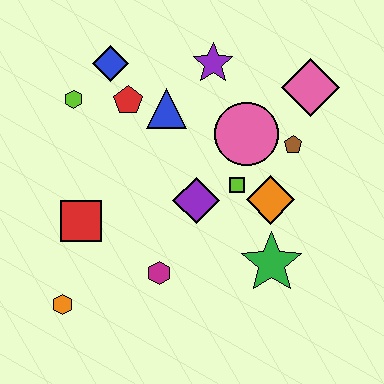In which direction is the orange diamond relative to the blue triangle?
The orange diamond is to the right of the blue triangle.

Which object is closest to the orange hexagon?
The red square is closest to the orange hexagon.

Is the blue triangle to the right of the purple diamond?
No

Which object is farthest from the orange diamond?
The orange hexagon is farthest from the orange diamond.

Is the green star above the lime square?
No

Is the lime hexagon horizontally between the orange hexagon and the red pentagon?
Yes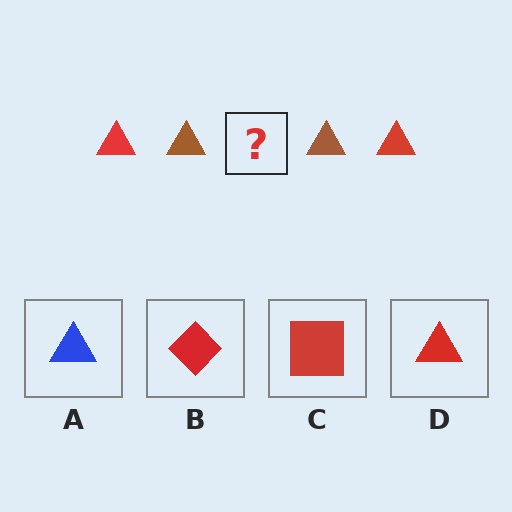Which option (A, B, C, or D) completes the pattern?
D.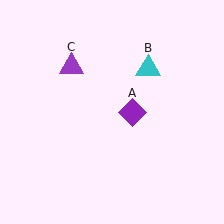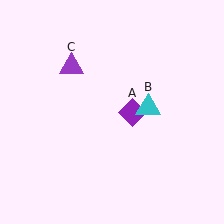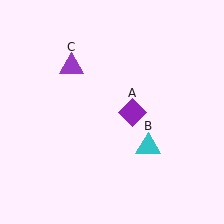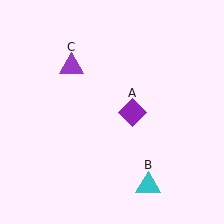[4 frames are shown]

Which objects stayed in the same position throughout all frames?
Purple diamond (object A) and purple triangle (object C) remained stationary.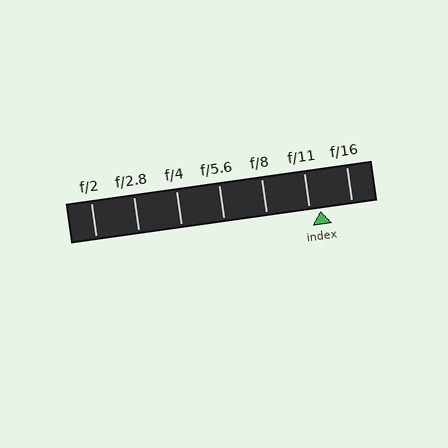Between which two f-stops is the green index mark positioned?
The index mark is between f/11 and f/16.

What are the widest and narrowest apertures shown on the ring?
The widest aperture shown is f/2 and the narrowest is f/16.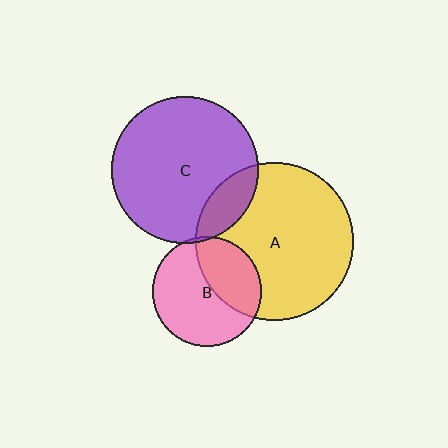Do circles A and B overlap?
Yes.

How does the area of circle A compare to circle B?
Approximately 2.1 times.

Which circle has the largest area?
Circle A (yellow).